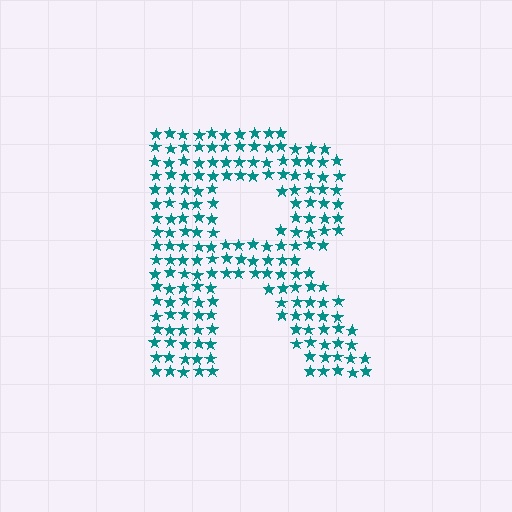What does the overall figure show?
The overall figure shows the letter R.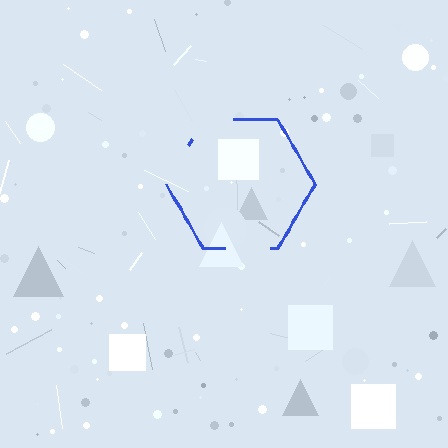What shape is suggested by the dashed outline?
The dashed outline suggests a hexagon.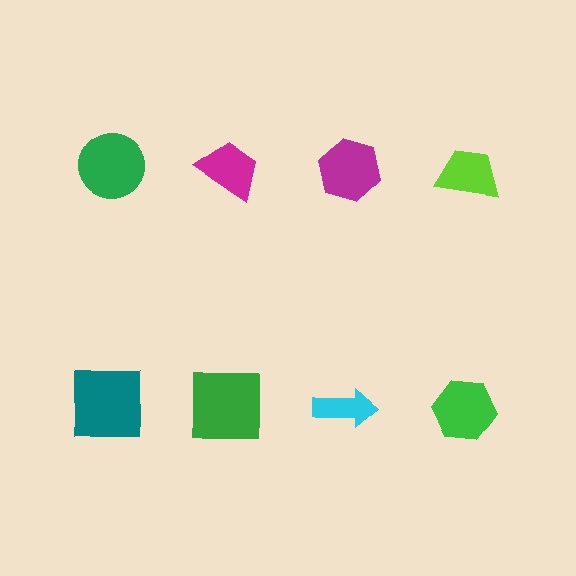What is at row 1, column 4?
A lime trapezoid.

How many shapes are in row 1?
4 shapes.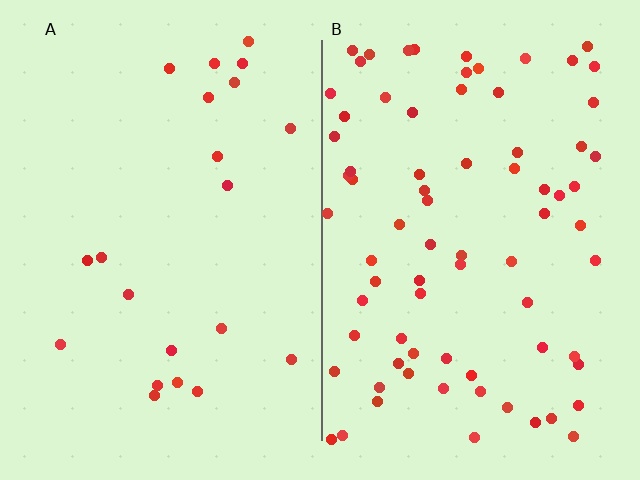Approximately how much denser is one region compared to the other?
Approximately 3.6× — region B over region A.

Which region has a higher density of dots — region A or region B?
B (the right).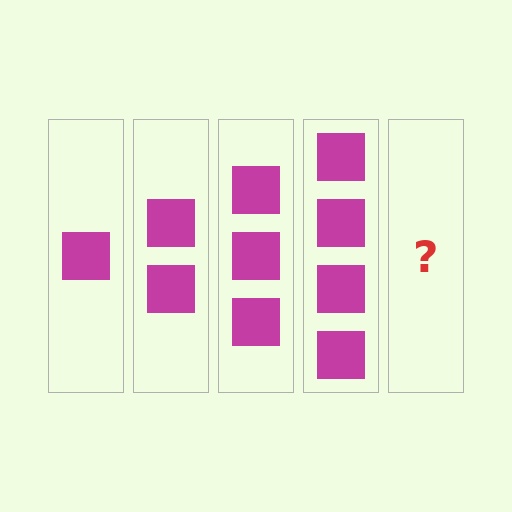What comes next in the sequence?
The next element should be 5 squares.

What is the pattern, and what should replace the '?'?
The pattern is that each step adds one more square. The '?' should be 5 squares.